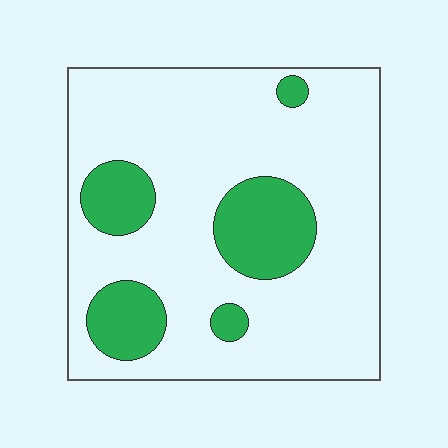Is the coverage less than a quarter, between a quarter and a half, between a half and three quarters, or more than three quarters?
Less than a quarter.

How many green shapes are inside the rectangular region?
5.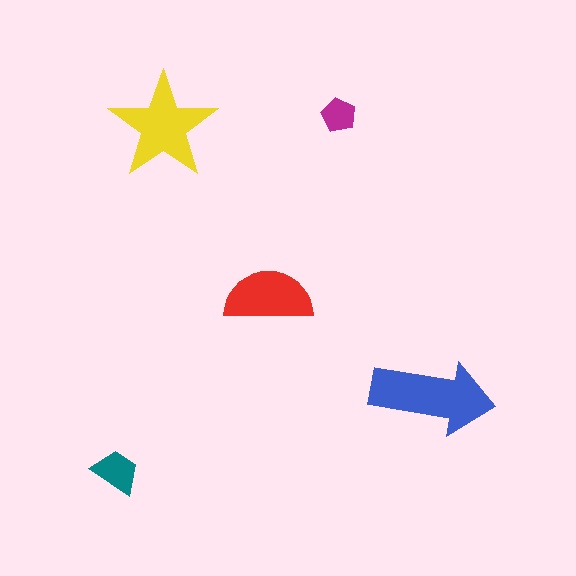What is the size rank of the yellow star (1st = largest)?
2nd.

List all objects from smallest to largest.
The magenta pentagon, the teal trapezoid, the red semicircle, the yellow star, the blue arrow.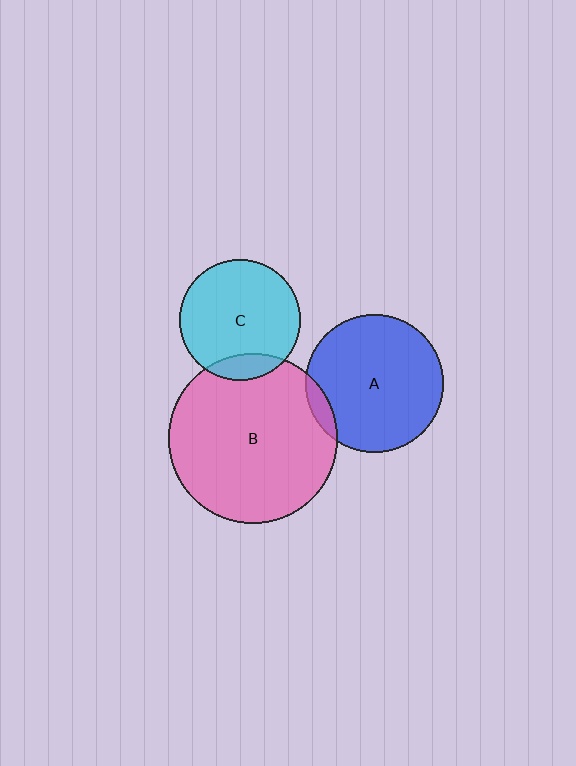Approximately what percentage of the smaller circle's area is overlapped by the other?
Approximately 5%.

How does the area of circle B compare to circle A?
Approximately 1.5 times.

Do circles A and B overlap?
Yes.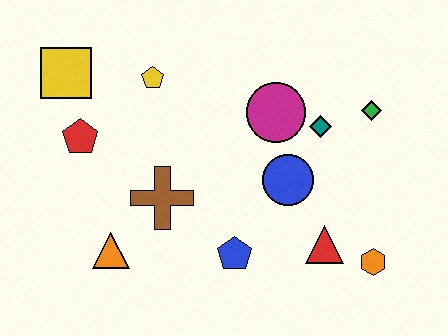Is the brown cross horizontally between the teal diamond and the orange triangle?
Yes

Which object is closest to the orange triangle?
The brown cross is closest to the orange triangle.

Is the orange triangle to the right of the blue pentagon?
No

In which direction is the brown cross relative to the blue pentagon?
The brown cross is to the left of the blue pentagon.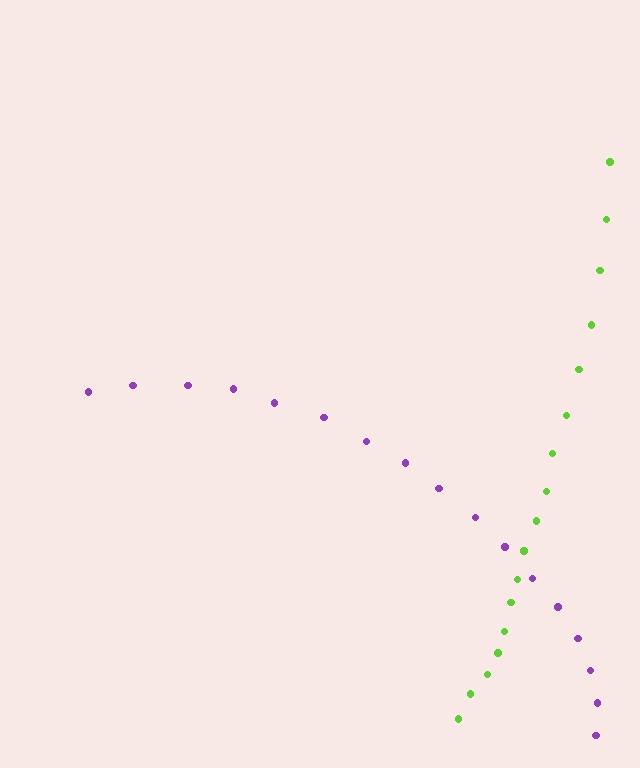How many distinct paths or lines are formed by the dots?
There are 2 distinct paths.